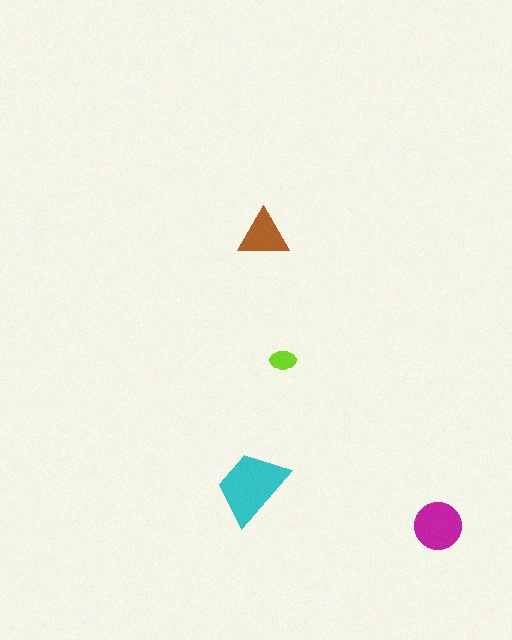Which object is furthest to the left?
The cyan trapezoid is leftmost.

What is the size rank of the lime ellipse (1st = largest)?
4th.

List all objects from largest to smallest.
The cyan trapezoid, the magenta circle, the brown triangle, the lime ellipse.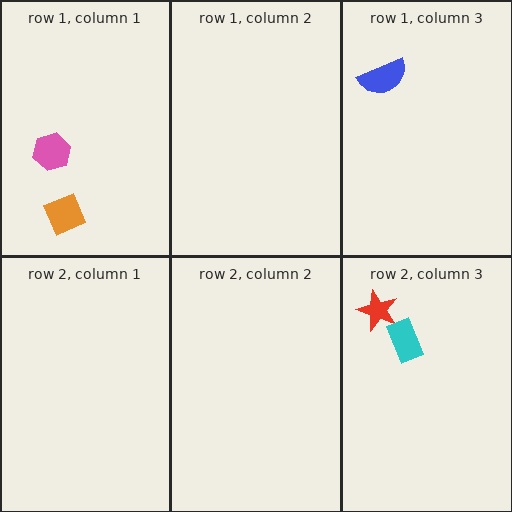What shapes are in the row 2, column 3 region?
The red star, the cyan rectangle.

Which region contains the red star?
The row 2, column 3 region.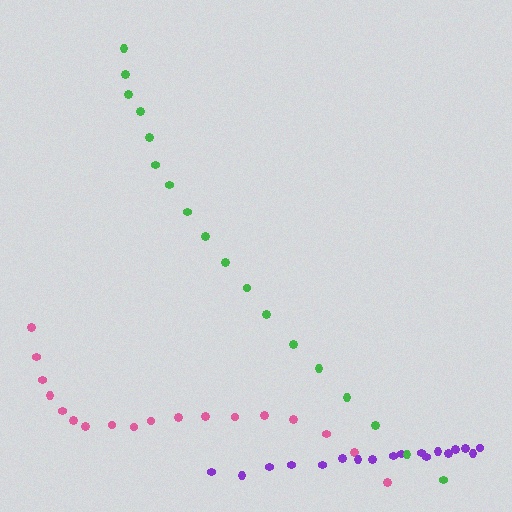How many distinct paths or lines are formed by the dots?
There are 3 distinct paths.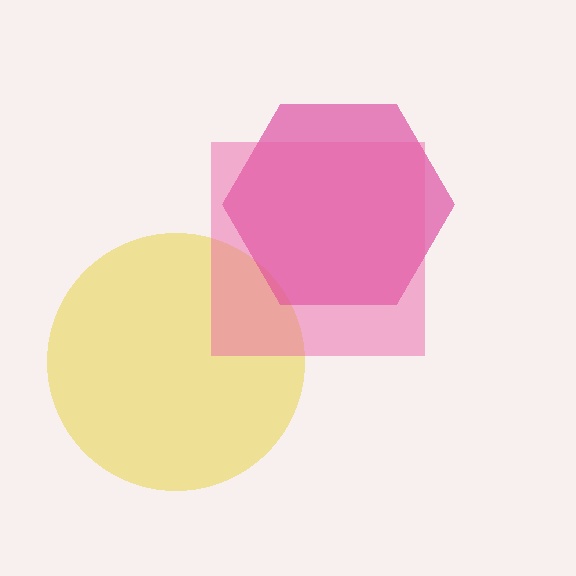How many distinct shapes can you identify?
There are 3 distinct shapes: a yellow circle, a magenta hexagon, a pink square.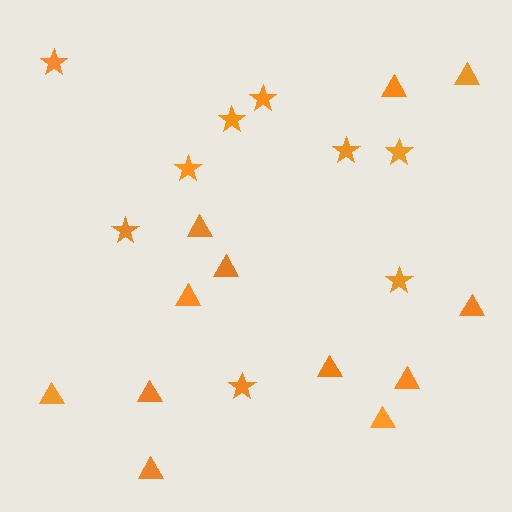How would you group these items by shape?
There are 2 groups: one group of triangles (12) and one group of stars (9).